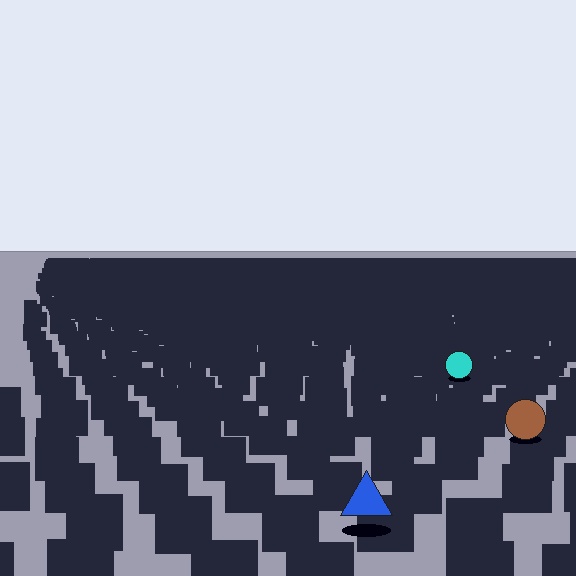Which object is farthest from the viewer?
The cyan circle is farthest from the viewer. It appears smaller and the ground texture around it is denser.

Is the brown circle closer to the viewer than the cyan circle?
Yes. The brown circle is closer — you can tell from the texture gradient: the ground texture is coarser near it.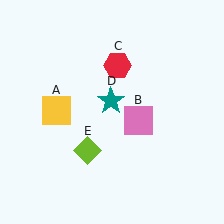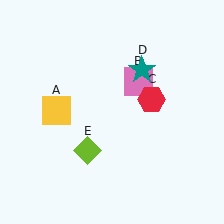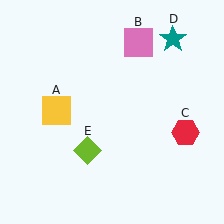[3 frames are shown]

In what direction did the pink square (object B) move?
The pink square (object B) moved up.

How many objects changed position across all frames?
3 objects changed position: pink square (object B), red hexagon (object C), teal star (object D).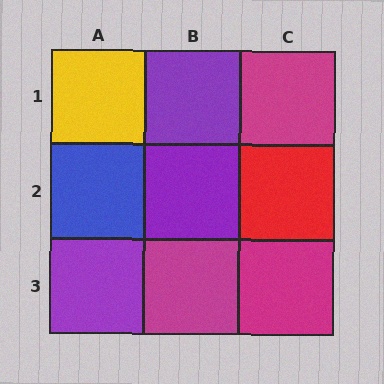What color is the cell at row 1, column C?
Magenta.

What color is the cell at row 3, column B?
Magenta.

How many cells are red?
1 cell is red.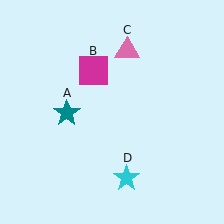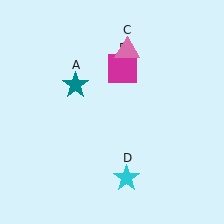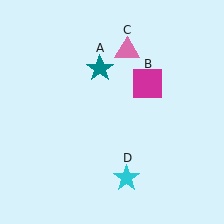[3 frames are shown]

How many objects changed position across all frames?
2 objects changed position: teal star (object A), magenta square (object B).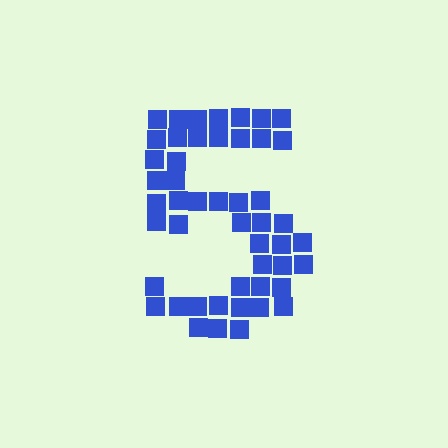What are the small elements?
The small elements are squares.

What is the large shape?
The large shape is the digit 5.